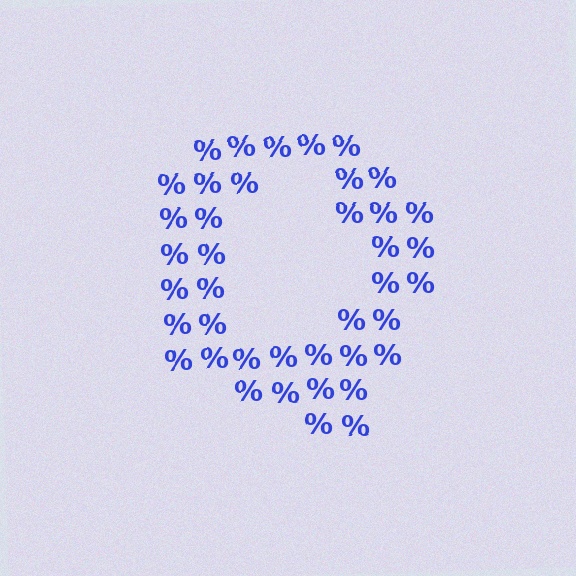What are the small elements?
The small elements are percent signs.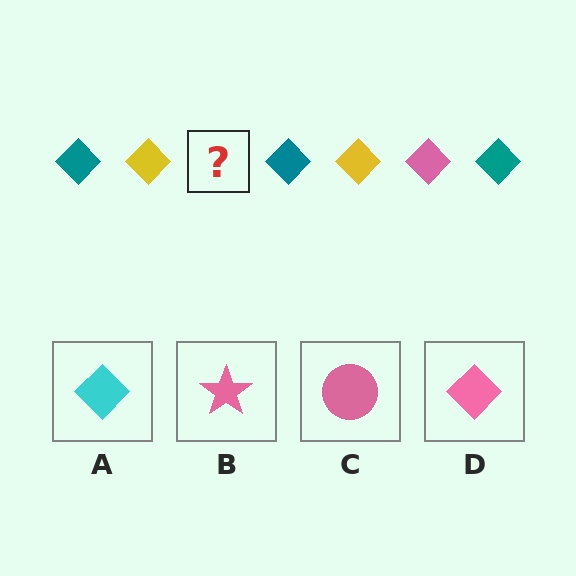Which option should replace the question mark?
Option D.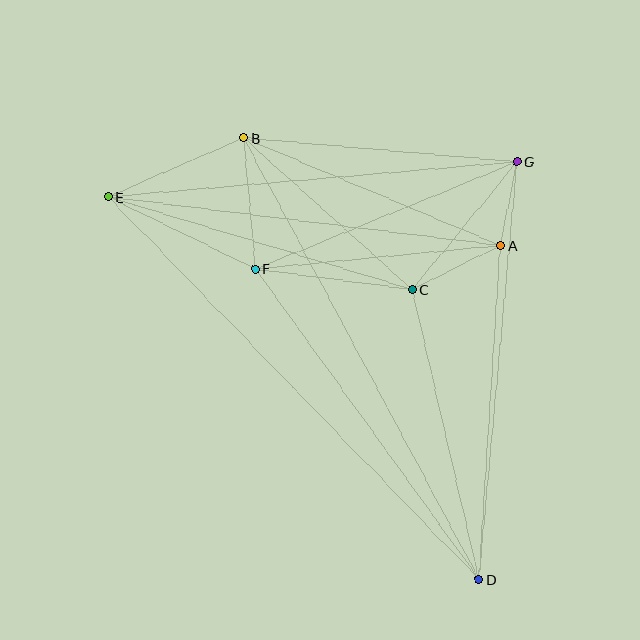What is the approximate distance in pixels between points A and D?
The distance between A and D is approximately 334 pixels.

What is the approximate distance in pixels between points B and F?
The distance between B and F is approximately 131 pixels.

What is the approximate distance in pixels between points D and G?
The distance between D and G is approximately 419 pixels.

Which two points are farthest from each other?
Points D and E are farthest from each other.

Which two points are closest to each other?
Points A and G are closest to each other.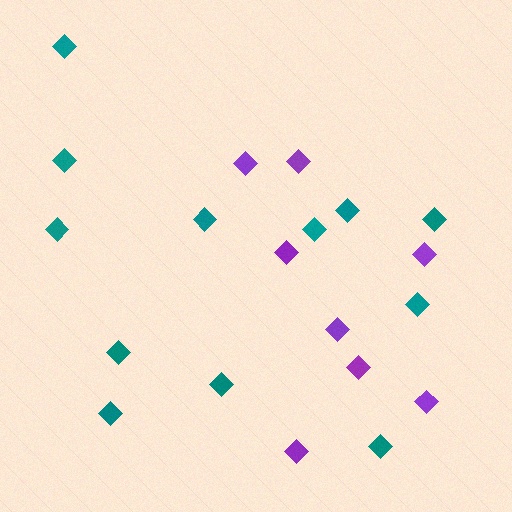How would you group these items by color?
There are 2 groups: one group of teal diamonds (12) and one group of purple diamonds (8).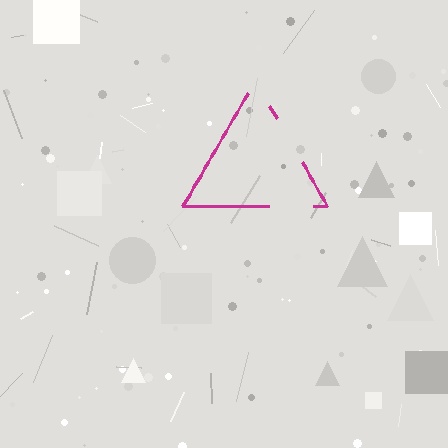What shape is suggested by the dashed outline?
The dashed outline suggests a triangle.